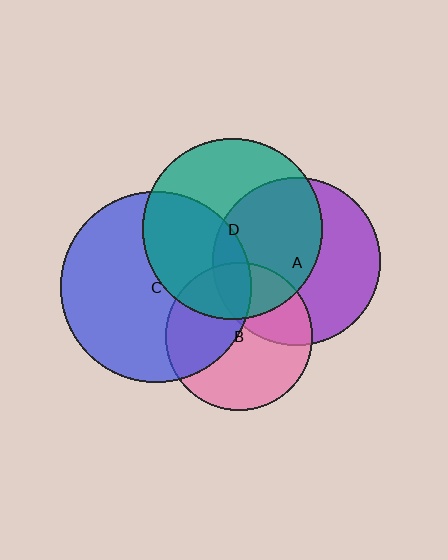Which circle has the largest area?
Circle C (blue).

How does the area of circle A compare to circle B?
Approximately 1.3 times.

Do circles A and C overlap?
Yes.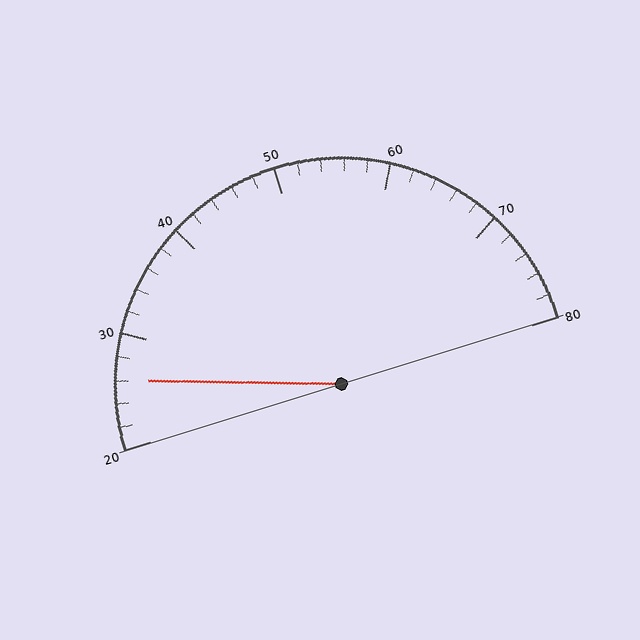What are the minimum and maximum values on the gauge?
The gauge ranges from 20 to 80.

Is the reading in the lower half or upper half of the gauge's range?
The reading is in the lower half of the range (20 to 80).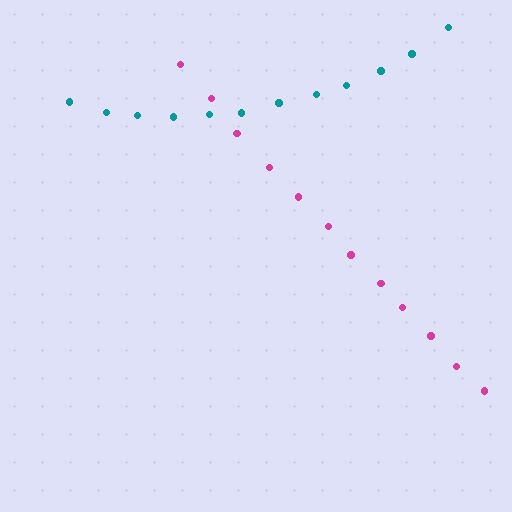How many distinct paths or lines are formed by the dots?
There are 2 distinct paths.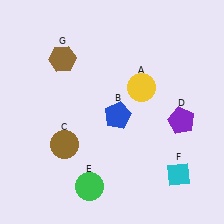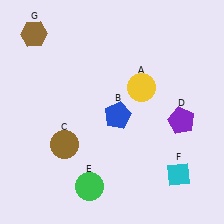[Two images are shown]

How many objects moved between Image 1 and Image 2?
1 object moved between the two images.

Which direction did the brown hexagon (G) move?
The brown hexagon (G) moved left.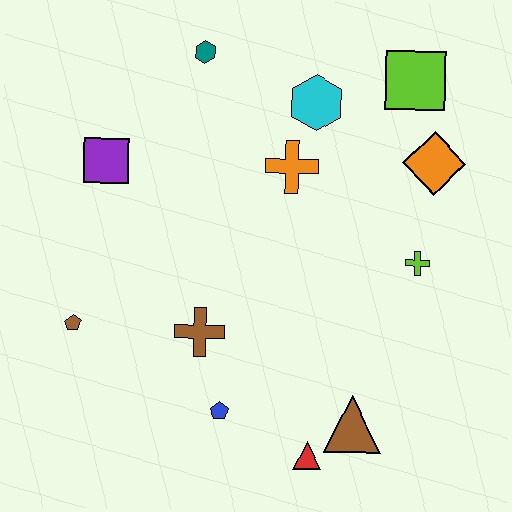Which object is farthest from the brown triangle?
The teal hexagon is farthest from the brown triangle.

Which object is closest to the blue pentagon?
The brown cross is closest to the blue pentagon.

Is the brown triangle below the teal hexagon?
Yes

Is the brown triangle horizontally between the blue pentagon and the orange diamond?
Yes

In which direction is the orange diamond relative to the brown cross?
The orange diamond is to the right of the brown cross.